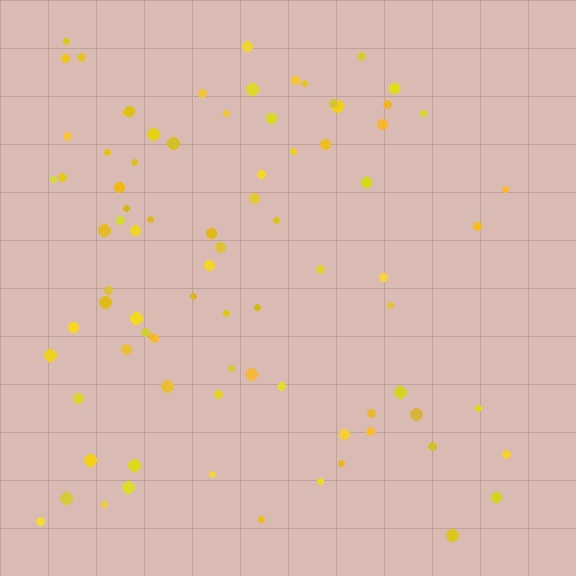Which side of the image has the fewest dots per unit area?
The right.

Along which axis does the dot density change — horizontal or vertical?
Horizontal.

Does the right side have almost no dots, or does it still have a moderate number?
Still a moderate number, just noticeably fewer than the left.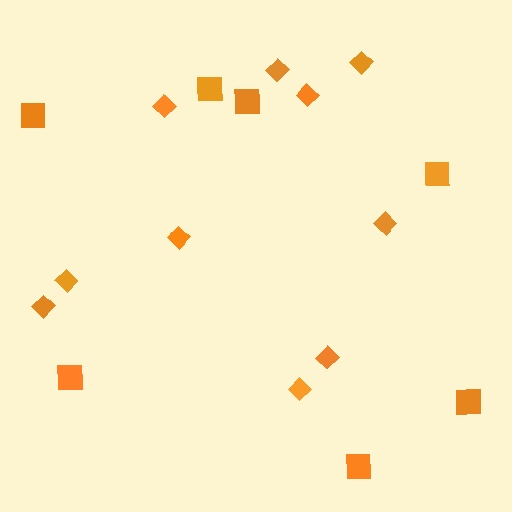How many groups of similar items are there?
There are 2 groups: one group of diamonds (10) and one group of squares (7).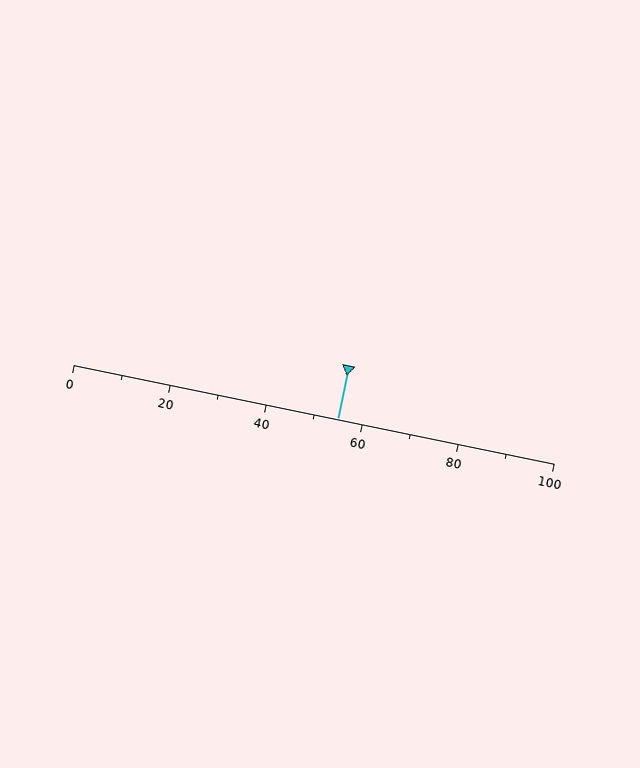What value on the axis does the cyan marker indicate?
The marker indicates approximately 55.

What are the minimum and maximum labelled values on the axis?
The axis runs from 0 to 100.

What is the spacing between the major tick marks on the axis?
The major ticks are spaced 20 apart.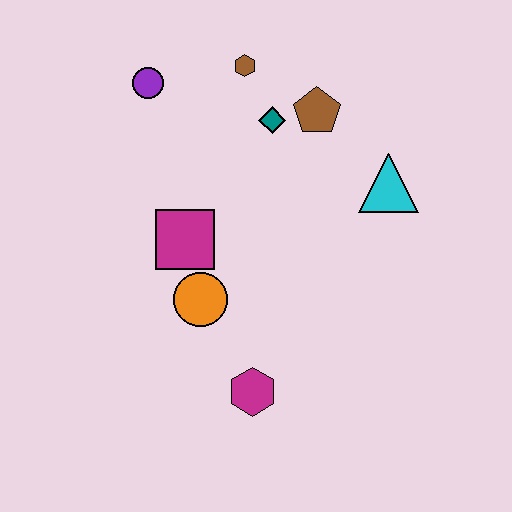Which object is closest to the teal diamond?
The brown pentagon is closest to the teal diamond.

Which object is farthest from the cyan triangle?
The purple circle is farthest from the cyan triangle.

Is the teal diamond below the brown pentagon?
Yes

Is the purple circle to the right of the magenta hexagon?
No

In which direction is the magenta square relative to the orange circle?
The magenta square is above the orange circle.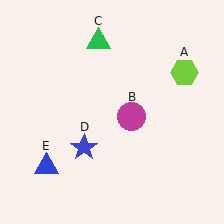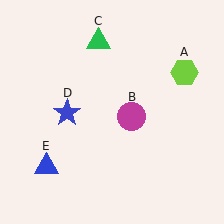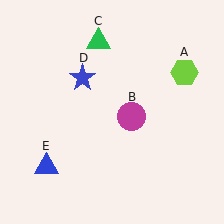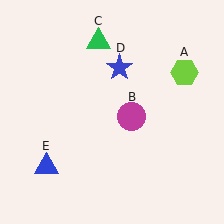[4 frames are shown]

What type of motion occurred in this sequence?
The blue star (object D) rotated clockwise around the center of the scene.